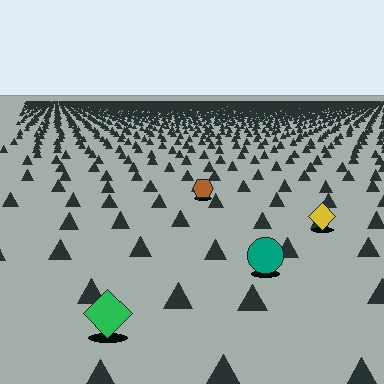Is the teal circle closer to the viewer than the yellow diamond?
Yes. The teal circle is closer — you can tell from the texture gradient: the ground texture is coarser near it.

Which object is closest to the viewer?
The green diamond is closest. The texture marks near it are larger and more spread out.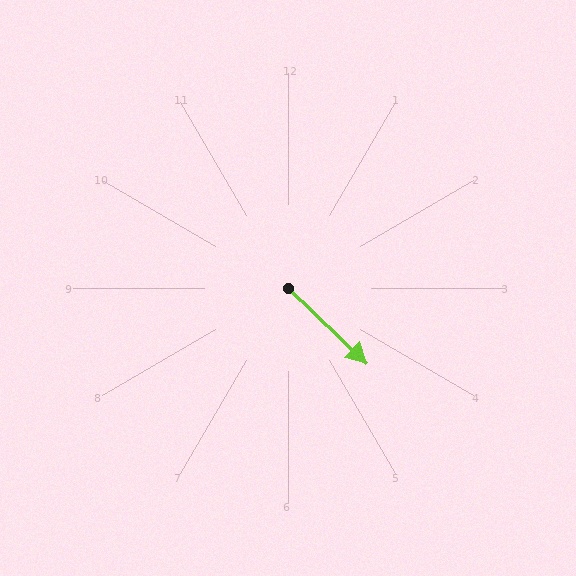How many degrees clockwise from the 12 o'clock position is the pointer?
Approximately 134 degrees.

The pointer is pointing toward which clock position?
Roughly 4 o'clock.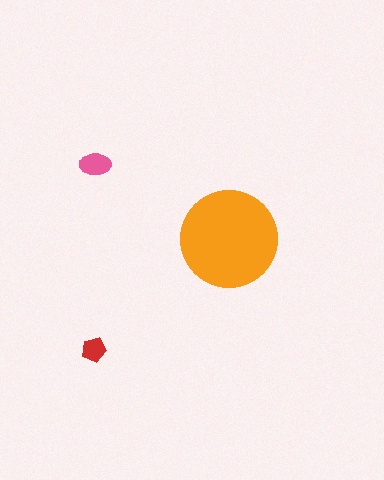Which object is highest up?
The pink ellipse is topmost.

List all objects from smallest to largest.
The red pentagon, the pink ellipse, the orange circle.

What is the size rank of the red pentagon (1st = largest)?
3rd.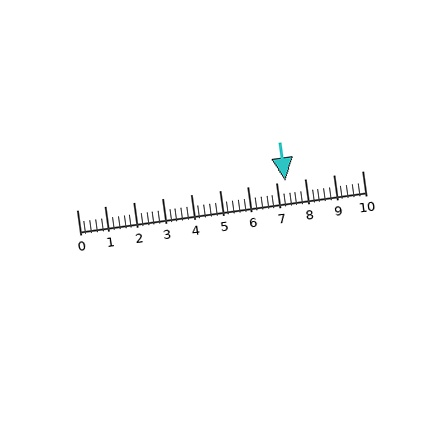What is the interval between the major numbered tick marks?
The major tick marks are spaced 1 units apart.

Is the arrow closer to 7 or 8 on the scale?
The arrow is closer to 7.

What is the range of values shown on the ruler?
The ruler shows values from 0 to 10.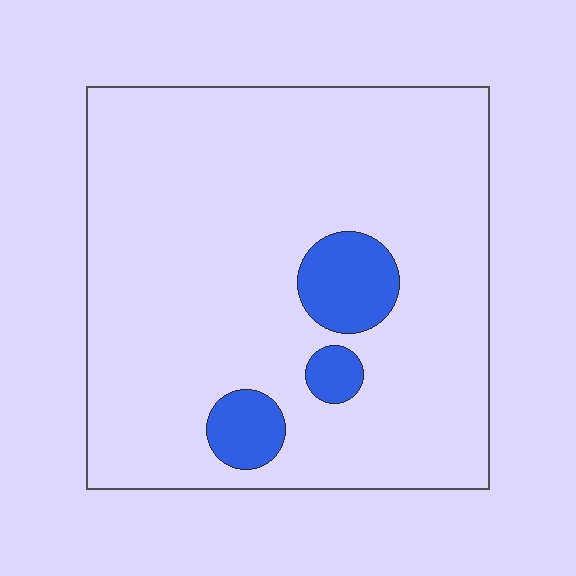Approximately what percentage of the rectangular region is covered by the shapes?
Approximately 10%.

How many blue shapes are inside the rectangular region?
3.